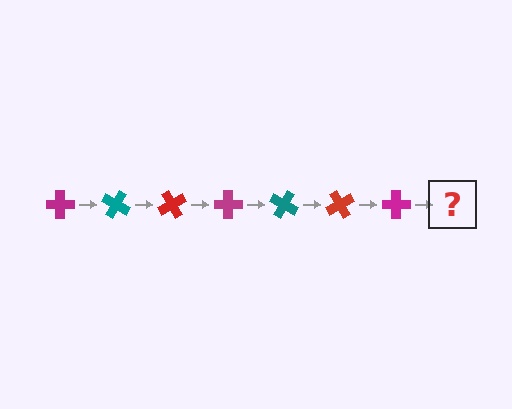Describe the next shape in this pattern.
It should be a teal cross, rotated 210 degrees from the start.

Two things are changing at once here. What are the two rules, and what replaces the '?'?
The two rules are that it rotates 30 degrees each step and the color cycles through magenta, teal, and red. The '?' should be a teal cross, rotated 210 degrees from the start.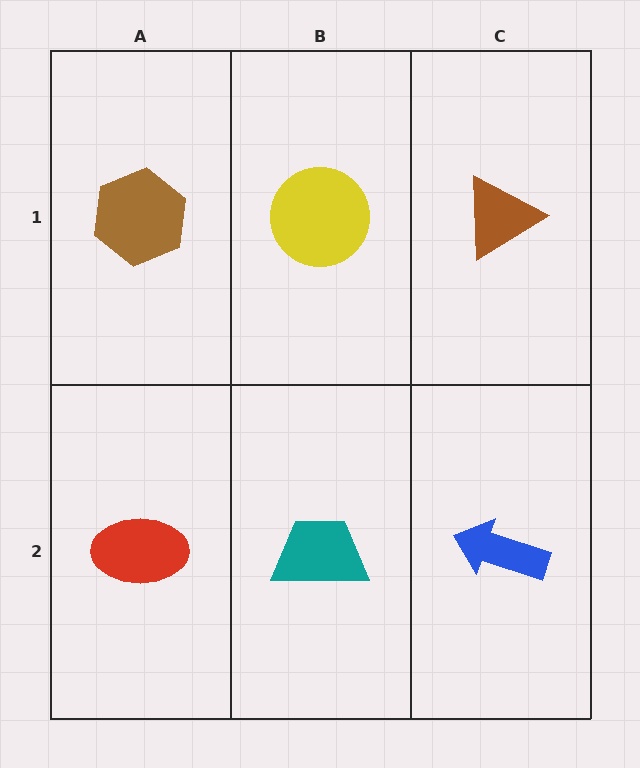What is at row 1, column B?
A yellow circle.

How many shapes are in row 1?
3 shapes.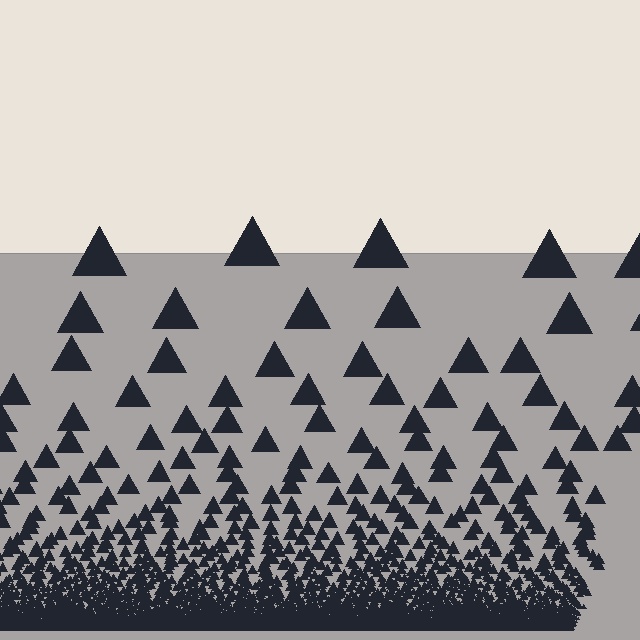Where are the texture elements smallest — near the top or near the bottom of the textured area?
Near the bottom.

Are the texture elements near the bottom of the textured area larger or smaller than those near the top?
Smaller. The gradient is inverted — elements near the bottom are smaller and denser.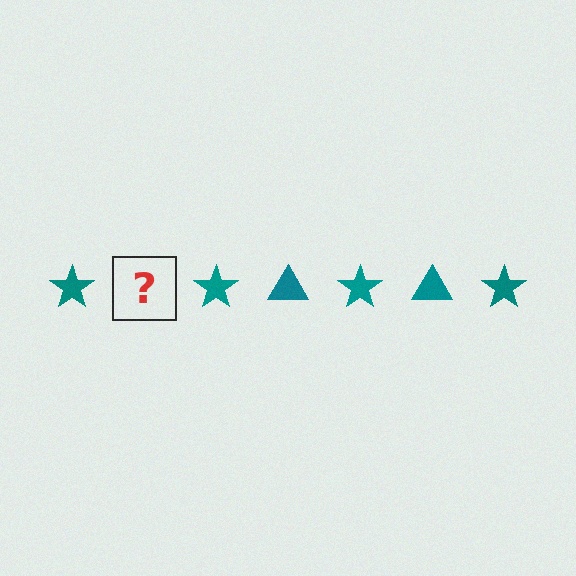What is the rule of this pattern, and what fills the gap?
The rule is that the pattern cycles through star, triangle shapes in teal. The gap should be filled with a teal triangle.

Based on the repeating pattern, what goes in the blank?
The blank should be a teal triangle.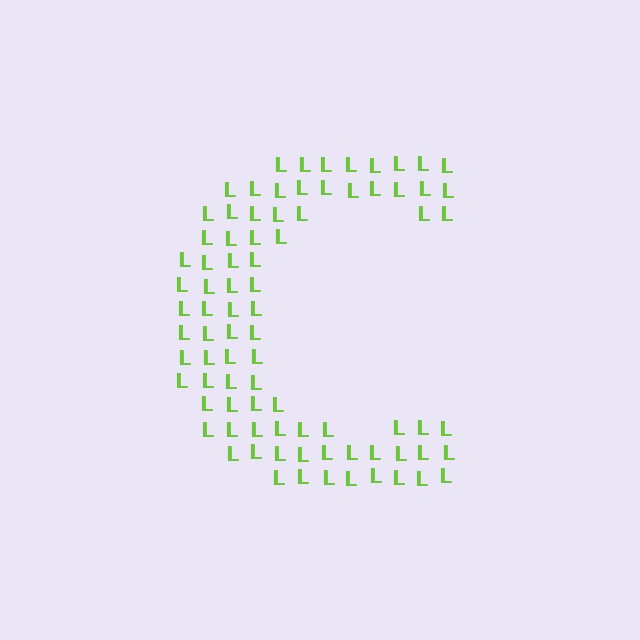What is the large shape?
The large shape is the letter C.